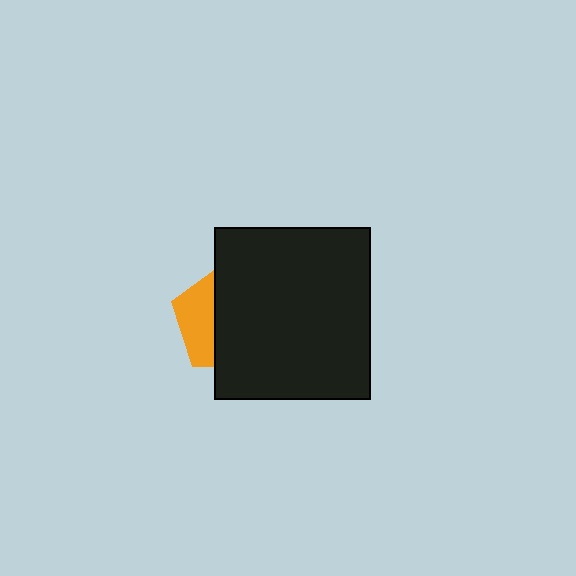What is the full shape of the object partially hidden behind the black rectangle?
The partially hidden object is an orange pentagon.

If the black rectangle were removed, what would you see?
You would see the complete orange pentagon.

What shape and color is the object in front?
The object in front is a black rectangle.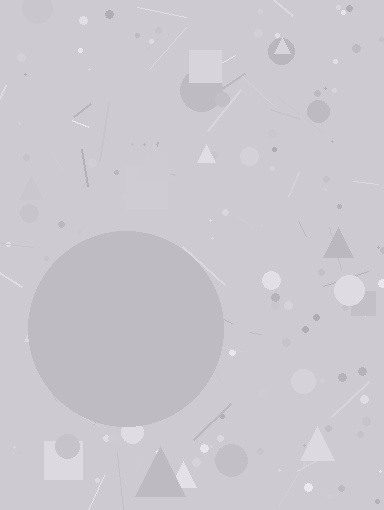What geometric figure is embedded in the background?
A circle is embedded in the background.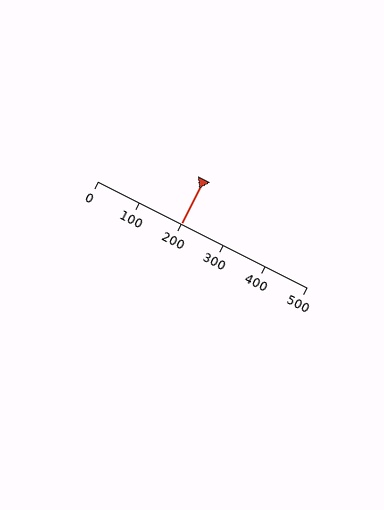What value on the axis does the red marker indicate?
The marker indicates approximately 200.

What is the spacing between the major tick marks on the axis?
The major ticks are spaced 100 apart.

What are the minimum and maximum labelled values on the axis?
The axis runs from 0 to 500.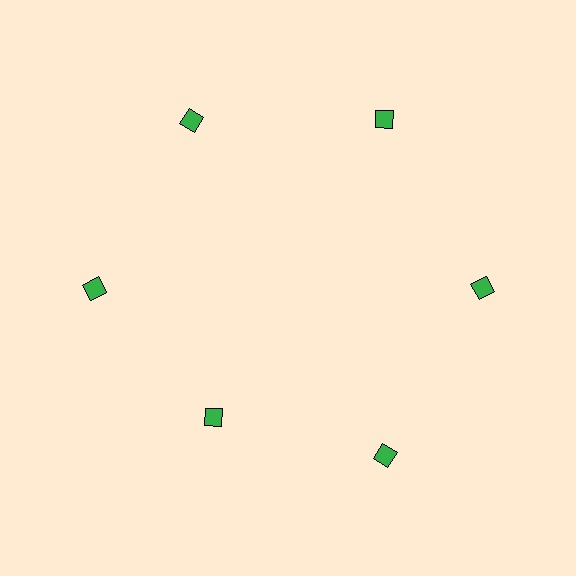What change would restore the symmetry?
The symmetry would be restored by moving it outward, back onto the ring so that all 6 diamonds sit at equal angles and equal distance from the center.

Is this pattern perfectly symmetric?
No. The 6 green diamonds are arranged in a ring, but one element near the 7 o'clock position is pulled inward toward the center, breaking the 6-fold rotational symmetry.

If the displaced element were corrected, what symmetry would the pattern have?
It would have 6-fold rotational symmetry — the pattern would map onto itself every 60 degrees.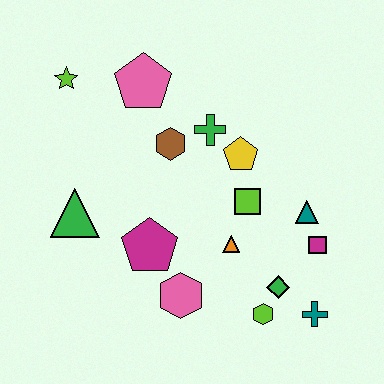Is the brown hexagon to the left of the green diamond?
Yes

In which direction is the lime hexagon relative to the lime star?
The lime hexagon is below the lime star.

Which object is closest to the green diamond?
The lime hexagon is closest to the green diamond.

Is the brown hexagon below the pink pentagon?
Yes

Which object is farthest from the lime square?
The lime star is farthest from the lime square.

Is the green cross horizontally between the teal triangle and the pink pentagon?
Yes